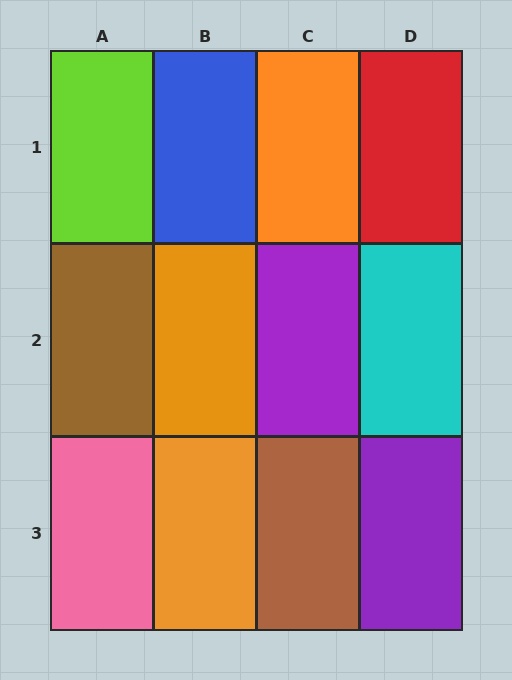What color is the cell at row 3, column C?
Brown.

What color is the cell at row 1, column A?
Lime.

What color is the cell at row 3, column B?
Orange.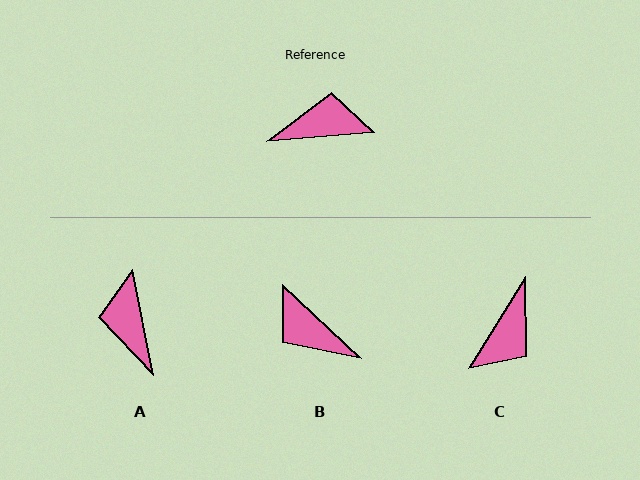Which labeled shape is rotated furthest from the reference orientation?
B, about 132 degrees away.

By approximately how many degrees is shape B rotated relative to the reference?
Approximately 132 degrees counter-clockwise.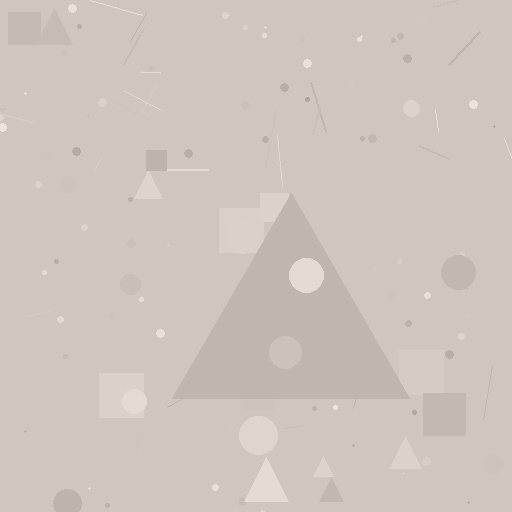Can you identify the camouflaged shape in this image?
The camouflaged shape is a triangle.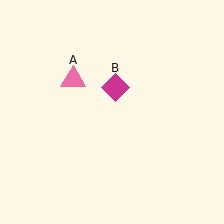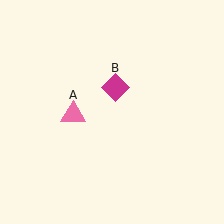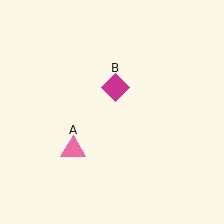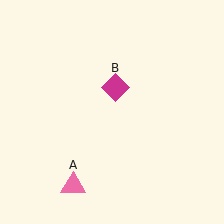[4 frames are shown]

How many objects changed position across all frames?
1 object changed position: pink triangle (object A).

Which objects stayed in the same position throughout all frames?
Magenta diamond (object B) remained stationary.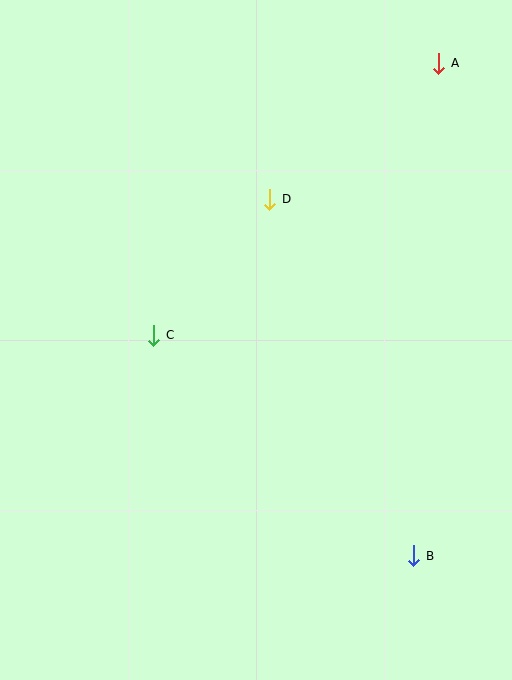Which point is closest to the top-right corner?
Point A is closest to the top-right corner.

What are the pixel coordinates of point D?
Point D is at (270, 199).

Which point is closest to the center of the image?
Point C at (154, 335) is closest to the center.